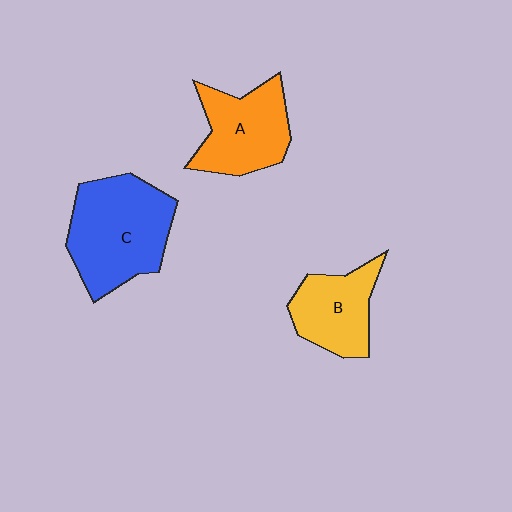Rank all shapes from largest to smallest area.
From largest to smallest: C (blue), A (orange), B (yellow).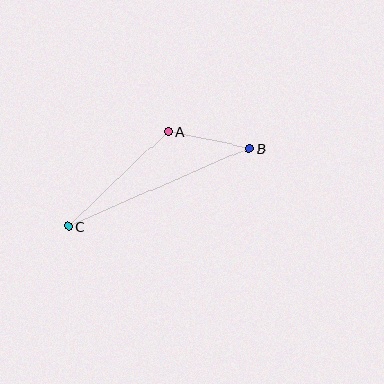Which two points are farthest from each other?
Points B and C are farthest from each other.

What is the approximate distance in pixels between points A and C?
The distance between A and C is approximately 138 pixels.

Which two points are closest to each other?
Points A and B are closest to each other.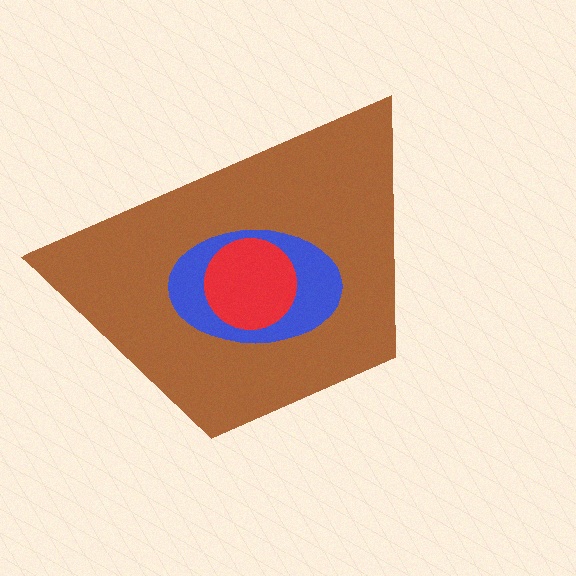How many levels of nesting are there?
3.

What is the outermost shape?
The brown trapezoid.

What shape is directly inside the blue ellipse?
The red circle.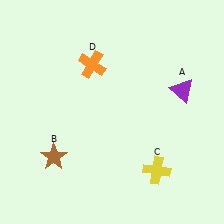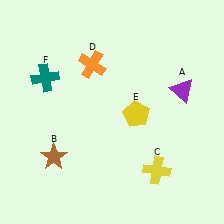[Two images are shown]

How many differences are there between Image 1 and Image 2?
There are 2 differences between the two images.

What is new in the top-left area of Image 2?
A teal cross (F) was added in the top-left area of Image 2.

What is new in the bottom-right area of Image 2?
A yellow pentagon (E) was added in the bottom-right area of Image 2.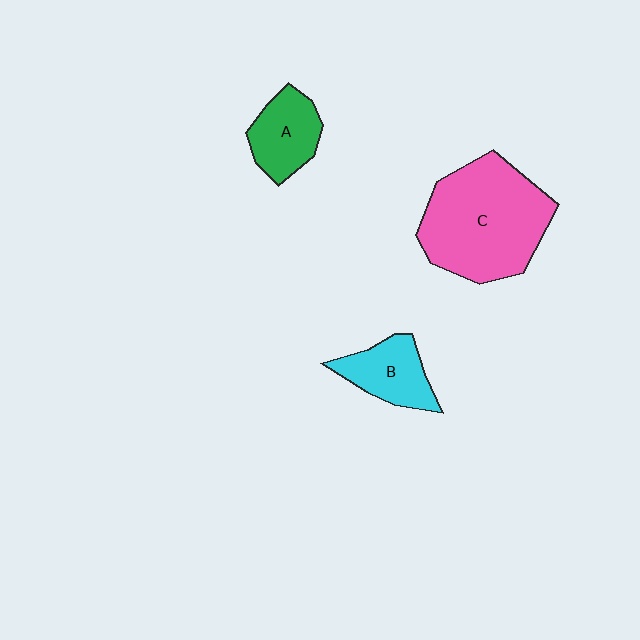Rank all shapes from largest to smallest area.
From largest to smallest: C (pink), B (cyan), A (green).